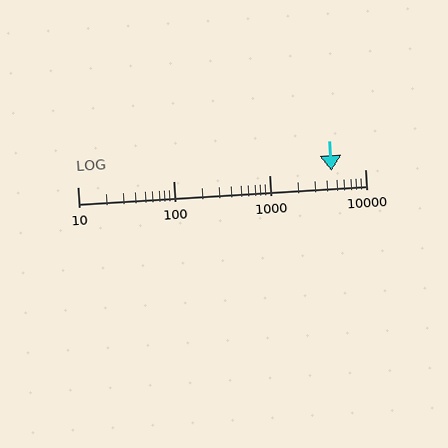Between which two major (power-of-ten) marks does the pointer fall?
The pointer is between 1000 and 10000.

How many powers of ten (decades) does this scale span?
The scale spans 3 decades, from 10 to 10000.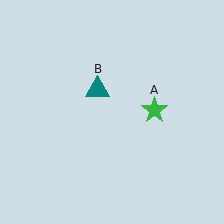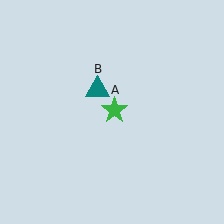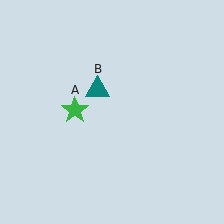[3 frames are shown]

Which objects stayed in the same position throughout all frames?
Teal triangle (object B) remained stationary.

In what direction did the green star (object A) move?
The green star (object A) moved left.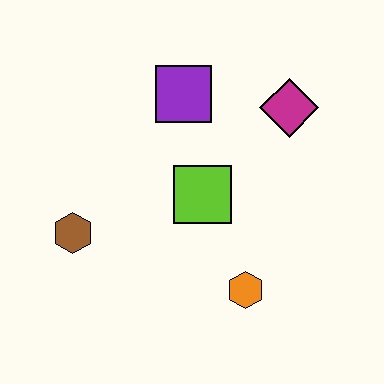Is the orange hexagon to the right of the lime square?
Yes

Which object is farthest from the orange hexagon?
The purple square is farthest from the orange hexagon.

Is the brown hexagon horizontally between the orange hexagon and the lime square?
No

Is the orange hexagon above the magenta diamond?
No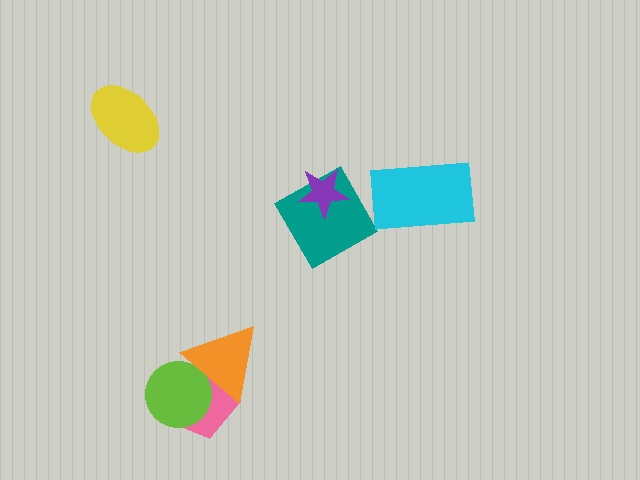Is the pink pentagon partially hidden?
Yes, it is partially covered by another shape.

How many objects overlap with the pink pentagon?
2 objects overlap with the pink pentagon.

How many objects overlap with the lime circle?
2 objects overlap with the lime circle.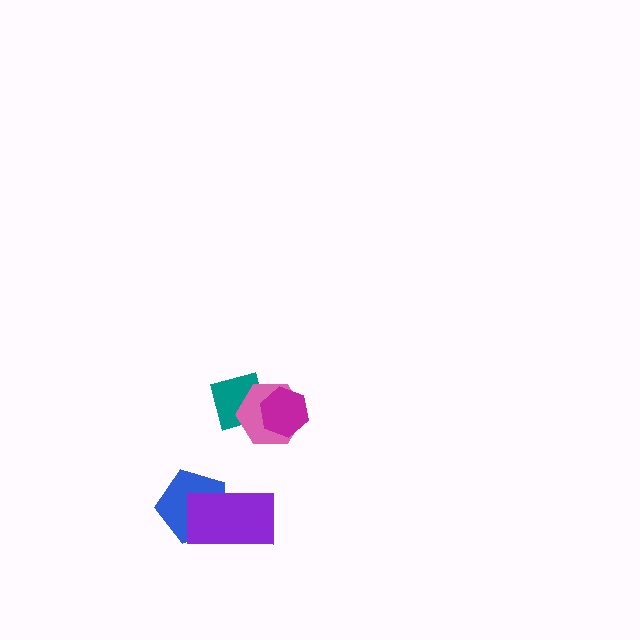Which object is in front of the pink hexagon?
The magenta hexagon is in front of the pink hexagon.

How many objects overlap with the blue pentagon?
1 object overlaps with the blue pentagon.